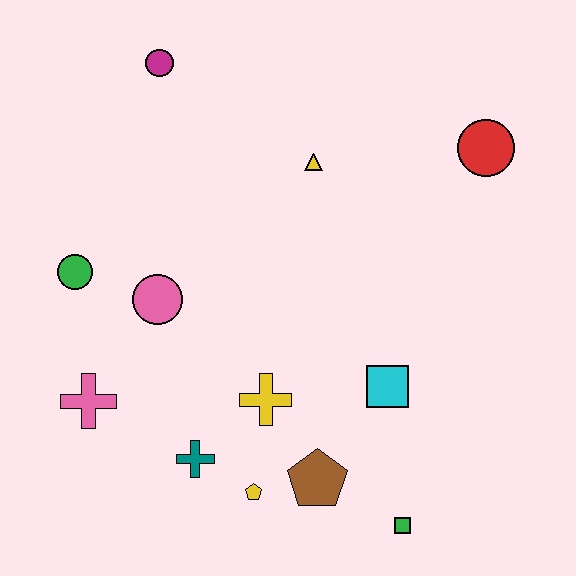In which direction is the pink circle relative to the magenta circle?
The pink circle is below the magenta circle.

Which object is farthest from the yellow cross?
The magenta circle is farthest from the yellow cross.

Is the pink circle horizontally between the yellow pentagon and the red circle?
No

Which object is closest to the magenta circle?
The yellow triangle is closest to the magenta circle.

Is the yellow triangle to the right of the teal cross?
Yes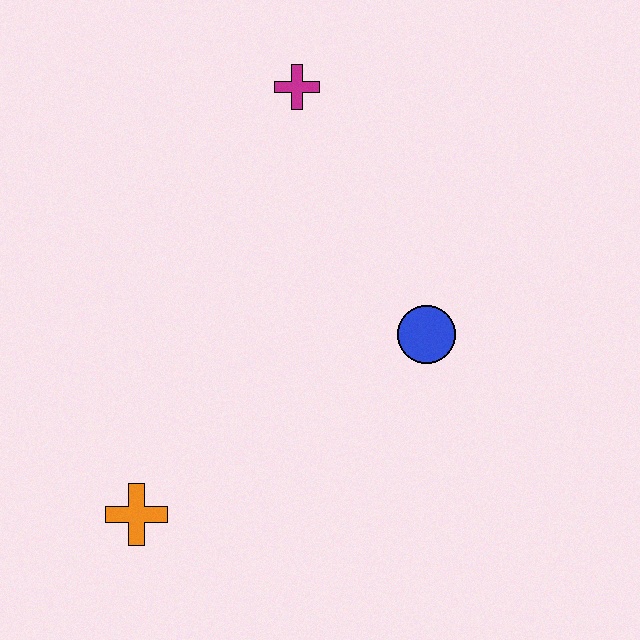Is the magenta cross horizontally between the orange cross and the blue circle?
Yes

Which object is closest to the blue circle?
The magenta cross is closest to the blue circle.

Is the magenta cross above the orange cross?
Yes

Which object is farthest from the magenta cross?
The orange cross is farthest from the magenta cross.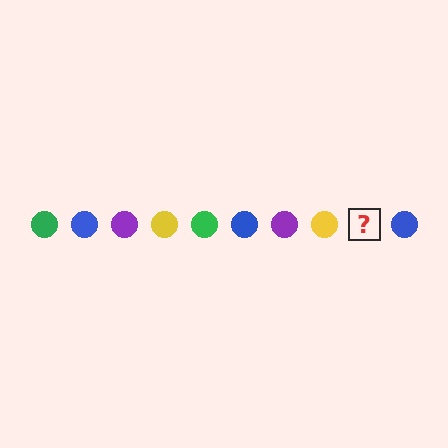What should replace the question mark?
The question mark should be replaced with a green circle.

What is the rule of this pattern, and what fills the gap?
The rule is that the pattern cycles through green, blue, purple, yellow circles. The gap should be filled with a green circle.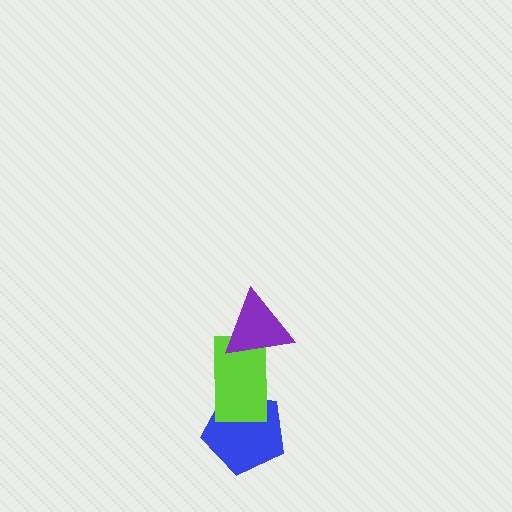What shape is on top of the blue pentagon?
The lime rectangle is on top of the blue pentagon.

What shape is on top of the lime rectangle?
The purple triangle is on top of the lime rectangle.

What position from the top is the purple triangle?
The purple triangle is 1st from the top.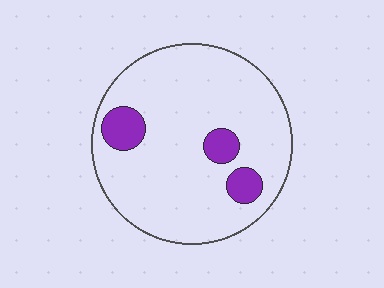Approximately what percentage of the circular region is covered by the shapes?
Approximately 10%.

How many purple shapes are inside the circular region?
3.